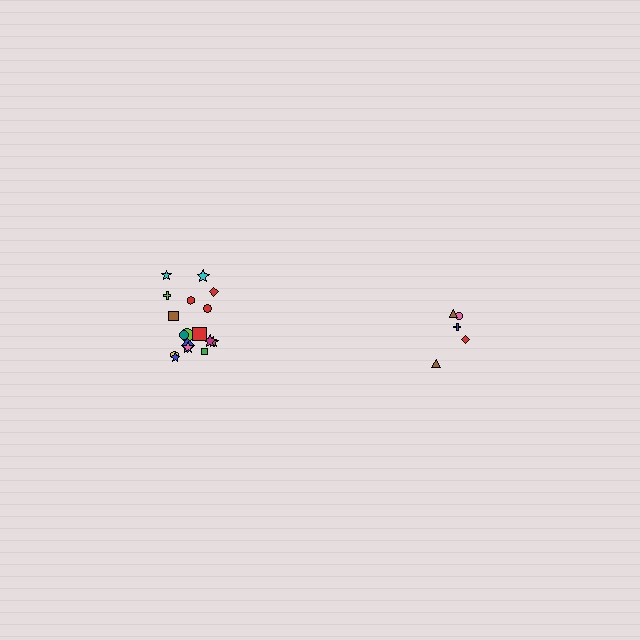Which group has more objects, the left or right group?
The left group.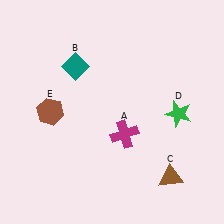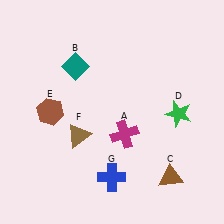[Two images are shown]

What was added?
A brown triangle (F), a blue cross (G) were added in Image 2.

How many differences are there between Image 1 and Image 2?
There are 2 differences between the two images.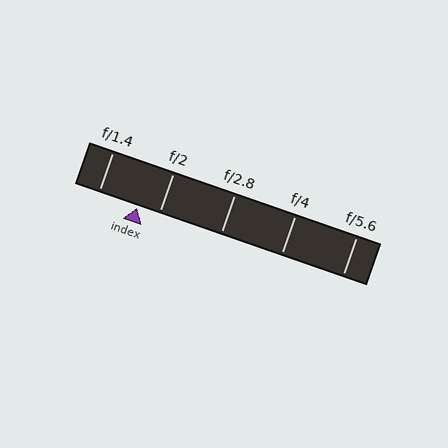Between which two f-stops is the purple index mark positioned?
The index mark is between f/1.4 and f/2.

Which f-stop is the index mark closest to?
The index mark is closest to f/2.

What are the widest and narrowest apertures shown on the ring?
The widest aperture shown is f/1.4 and the narrowest is f/5.6.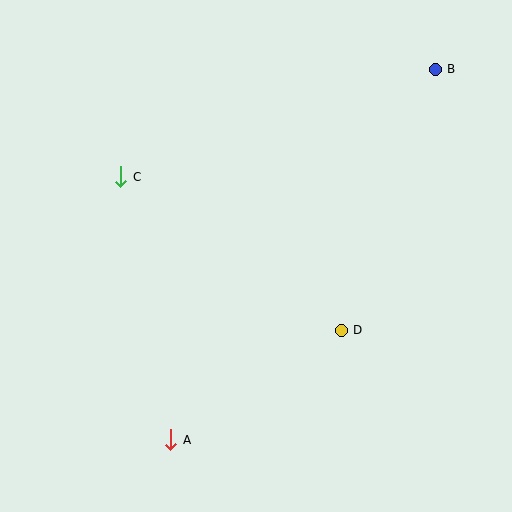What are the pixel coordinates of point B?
Point B is at (435, 69).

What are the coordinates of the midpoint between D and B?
The midpoint between D and B is at (388, 200).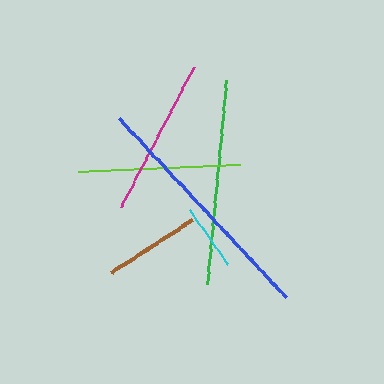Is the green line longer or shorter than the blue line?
The blue line is longer than the green line.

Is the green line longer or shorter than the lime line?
The green line is longer than the lime line.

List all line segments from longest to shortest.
From longest to shortest: blue, green, lime, magenta, brown, cyan.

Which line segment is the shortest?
The cyan line is the shortest at approximately 67 pixels.